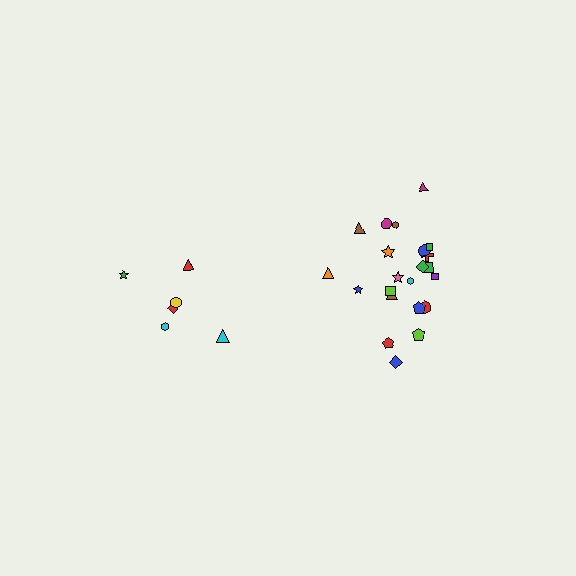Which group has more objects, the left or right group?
The right group.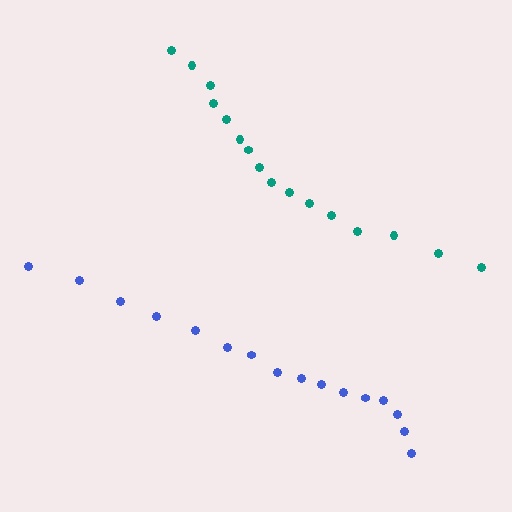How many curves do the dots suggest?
There are 2 distinct paths.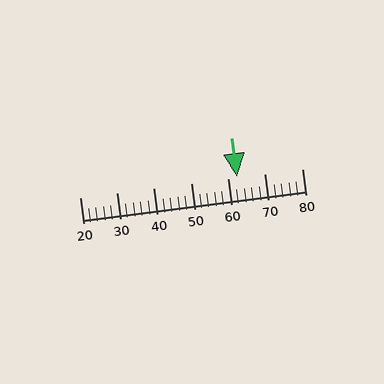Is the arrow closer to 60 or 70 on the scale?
The arrow is closer to 60.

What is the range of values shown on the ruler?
The ruler shows values from 20 to 80.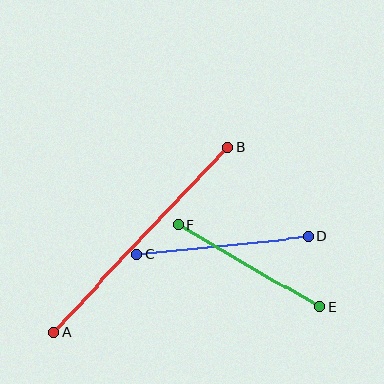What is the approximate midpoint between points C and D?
The midpoint is at approximately (223, 246) pixels.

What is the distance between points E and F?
The distance is approximately 163 pixels.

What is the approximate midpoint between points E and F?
The midpoint is at approximately (249, 266) pixels.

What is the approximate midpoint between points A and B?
The midpoint is at approximately (141, 239) pixels.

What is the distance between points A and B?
The distance is approximately 254 pixels.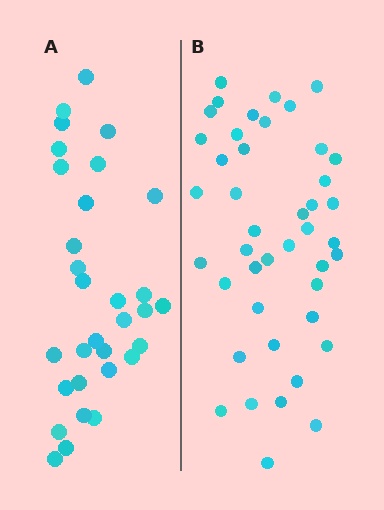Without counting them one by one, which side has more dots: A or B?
Region B (the right region) has more dots.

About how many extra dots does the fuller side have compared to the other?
Region B has roughly 12 or so more dots than region A.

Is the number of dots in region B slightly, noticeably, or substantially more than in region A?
Region B has noticeably more, but not dramatically so. The ratio is roughly 1.4 to 1.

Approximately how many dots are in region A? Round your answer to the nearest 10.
About 30 dots. (The exact count is 31, which rounds to 30.)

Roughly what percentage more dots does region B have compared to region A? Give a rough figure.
About 40% more.